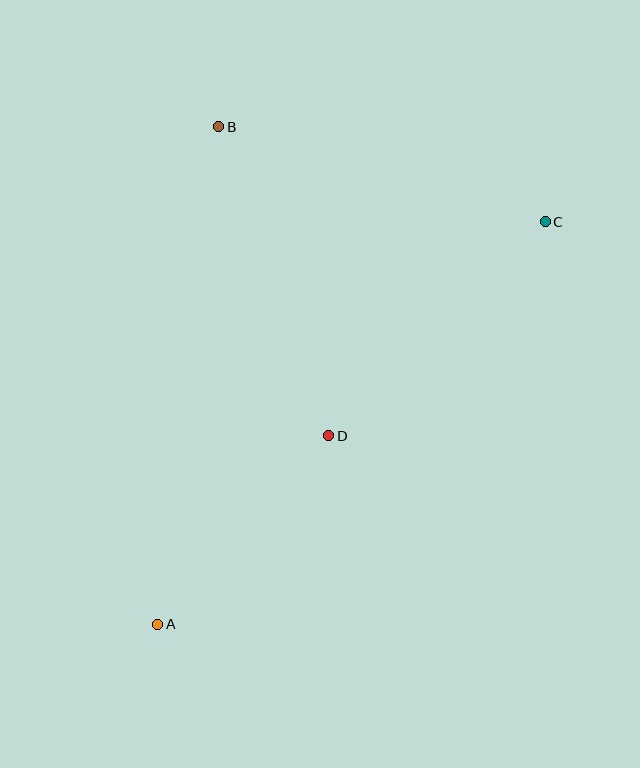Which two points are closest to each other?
Points A and D are closest to each other.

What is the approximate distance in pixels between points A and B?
The distance between A and B is approximately 501 pixels.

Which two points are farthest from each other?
Points A and C are farthest from each other.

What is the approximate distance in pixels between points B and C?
The distance between B and C is approximately 340 pixels.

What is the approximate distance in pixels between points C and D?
The distance between C and D is approximately 304 pixels.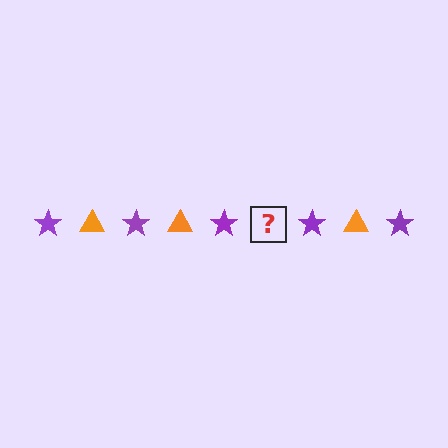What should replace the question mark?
The question mark should be replaced with an orange triangle.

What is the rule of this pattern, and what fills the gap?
The rule is that the pattern alternates between purple star and orange triangle. The gap should be filled with an orange triangle.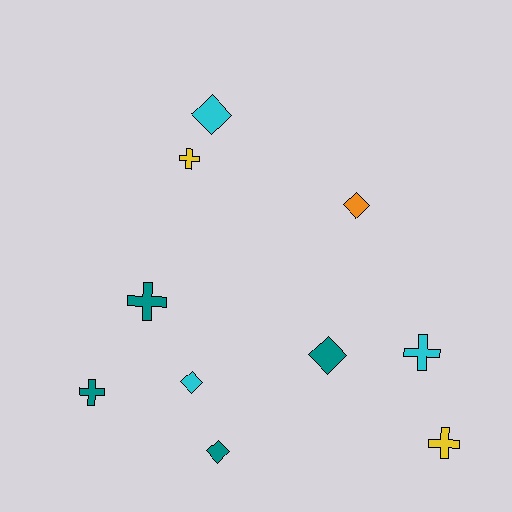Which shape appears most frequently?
Cross, with 5 objects.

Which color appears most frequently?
Teal, with 4 objects.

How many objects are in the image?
There are 10 objects.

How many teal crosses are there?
There are 2 teal crosses.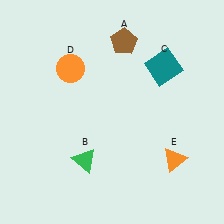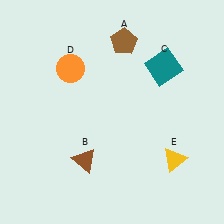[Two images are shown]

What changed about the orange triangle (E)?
In Image 1, E is orange. In Image 2, it changed to yellow.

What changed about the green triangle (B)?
In Image 1, B is green. In Image 2, it changed to brown.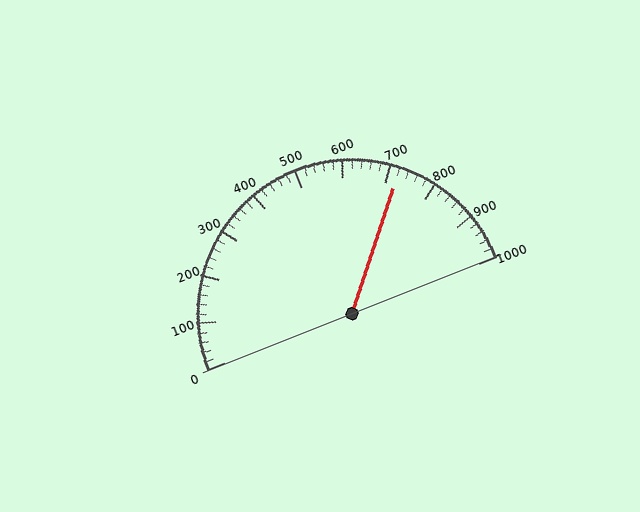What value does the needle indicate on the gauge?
The needle indicates approximately 720.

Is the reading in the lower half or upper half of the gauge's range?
The reading is in the upper half of the range (0 to 1000).